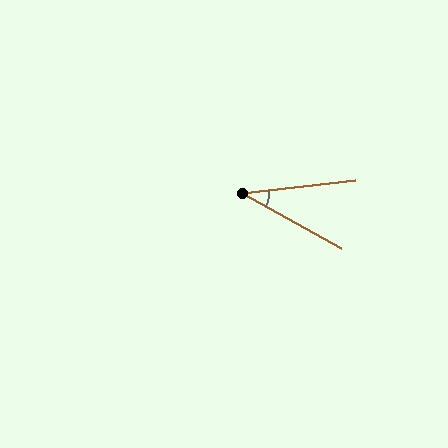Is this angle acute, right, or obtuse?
It is acute.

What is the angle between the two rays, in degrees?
Approximately 36 degrees.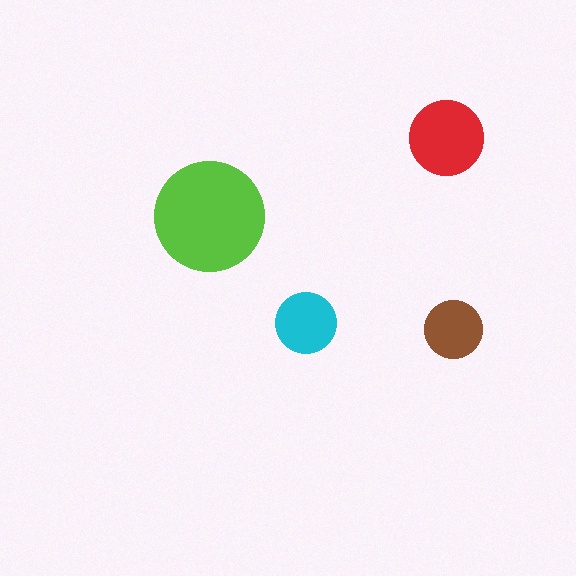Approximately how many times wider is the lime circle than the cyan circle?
About 2 times wider.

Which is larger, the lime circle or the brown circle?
The lime one.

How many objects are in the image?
There are 4 objects in the image.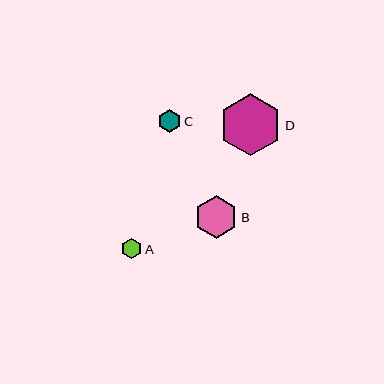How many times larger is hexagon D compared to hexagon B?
Hexagon D is approximately 1.5 times the size of hexagon B.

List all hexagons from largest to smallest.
From largest to smallest: D, B, C, A.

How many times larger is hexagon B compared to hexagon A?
Hexagon B is approximately 2.0 times the size of hexagon A.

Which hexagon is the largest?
Hexagon D is the largest with a size of approximately 62 pixels.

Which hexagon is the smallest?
Hexagon A is the smallest with a size of approximately 21 pixels.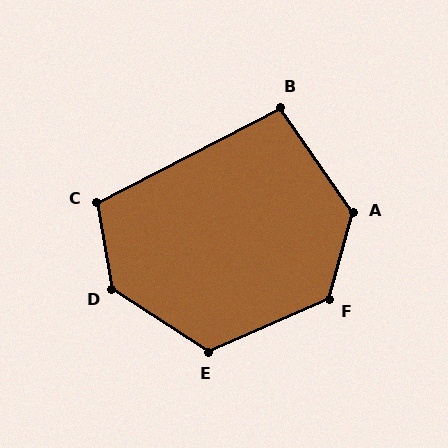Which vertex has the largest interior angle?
D, at approximately 134 degrees.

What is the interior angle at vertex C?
Approximately 107 degrees (obtuse).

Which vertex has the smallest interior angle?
B, at approximately 97 degrees.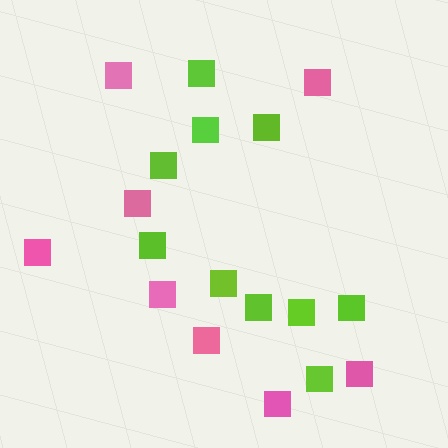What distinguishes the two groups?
There are 2 groups: one group of pink squares (8) and one group of lime squares (10).